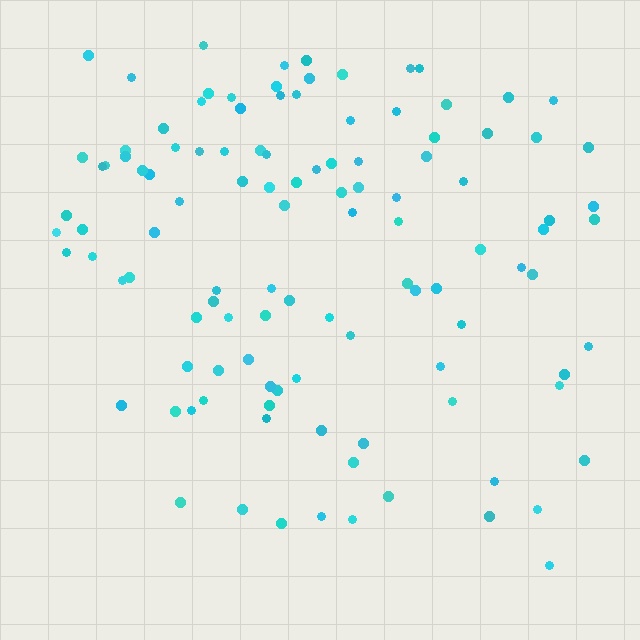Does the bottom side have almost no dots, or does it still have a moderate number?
Still a moderate number, just noticeably fewer than the top.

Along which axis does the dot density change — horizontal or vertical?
Vertical.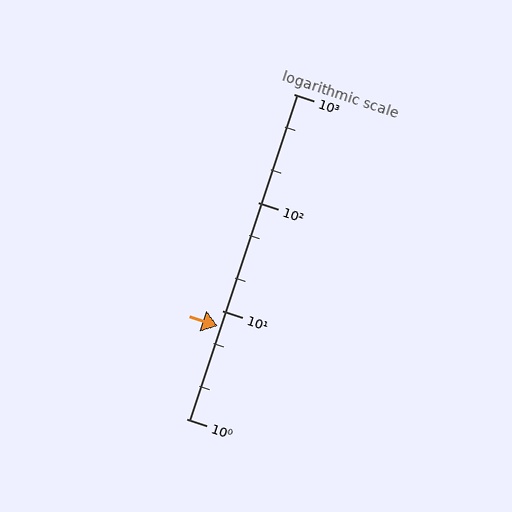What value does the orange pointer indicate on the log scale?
The pointer indicates approximately 7.1.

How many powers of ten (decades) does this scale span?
The scale spans 3 decades, from 1 to 1000.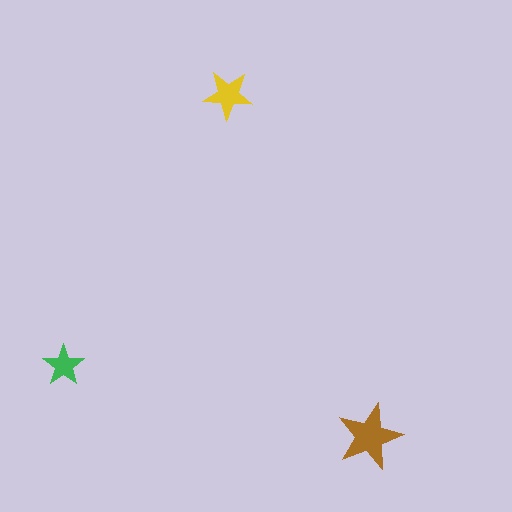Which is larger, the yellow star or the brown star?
The brown one.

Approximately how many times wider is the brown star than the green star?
About 1.5 times wider.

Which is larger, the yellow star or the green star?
The yellow one.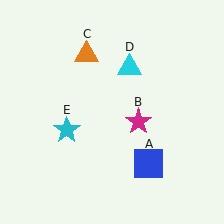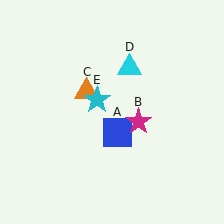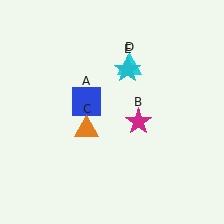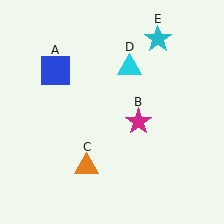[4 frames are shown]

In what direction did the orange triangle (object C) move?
The orange triangle (object C) moved down.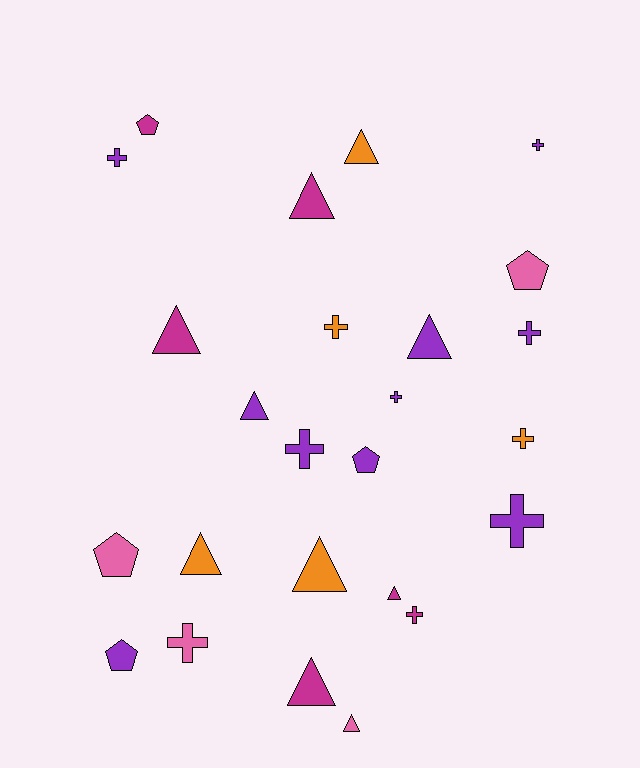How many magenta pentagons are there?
There is 1 magenta pentagon.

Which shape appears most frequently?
Triangle, with 10 objects.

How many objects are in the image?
There are 25 objects.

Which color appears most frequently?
Purple, with 10 objects.